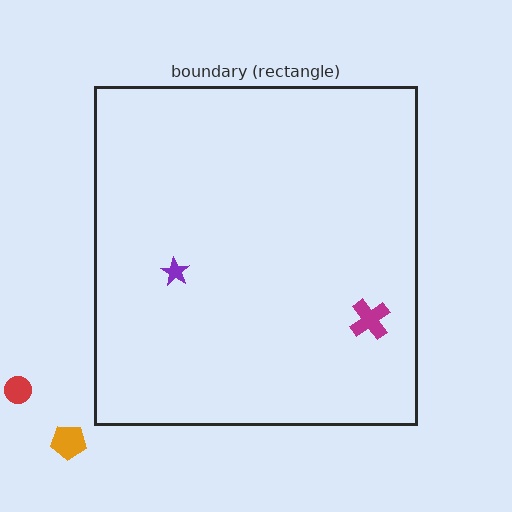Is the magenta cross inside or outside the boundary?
Inside.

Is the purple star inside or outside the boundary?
Inside.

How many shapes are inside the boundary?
2 inside, 2 outside.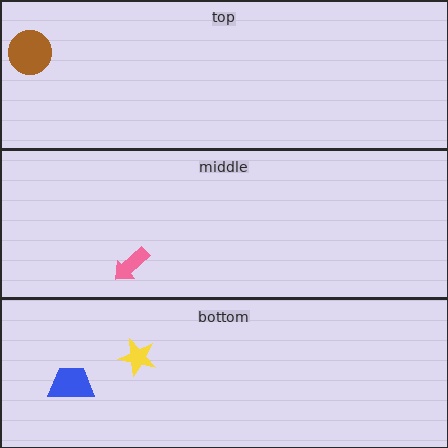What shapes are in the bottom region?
The blue trapezoid, the yellow star.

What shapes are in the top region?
The brown circle.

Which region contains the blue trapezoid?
The bottom region.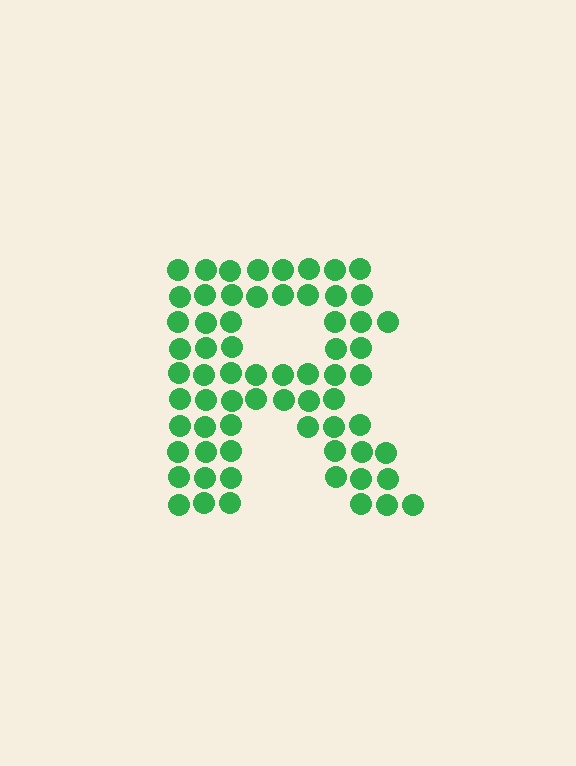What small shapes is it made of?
It is made of small circles.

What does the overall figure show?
The overall figure shows the letter R.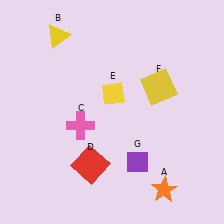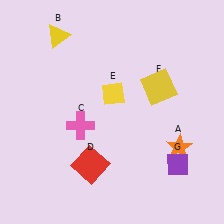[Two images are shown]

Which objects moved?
The objects that moved are: the orange star (A), the purple diamond (G).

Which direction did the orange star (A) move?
The orange star (A) moved up.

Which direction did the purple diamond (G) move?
The purple diamond (G) moved right.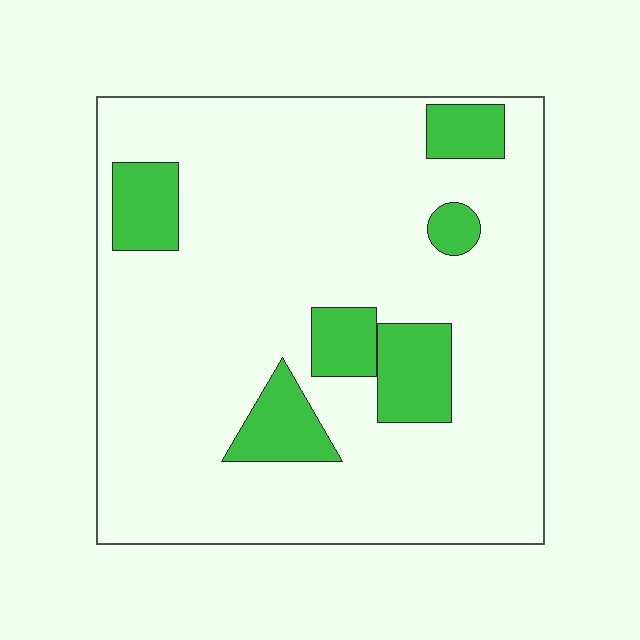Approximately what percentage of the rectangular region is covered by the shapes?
Approximately 15%.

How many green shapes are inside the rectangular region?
6.